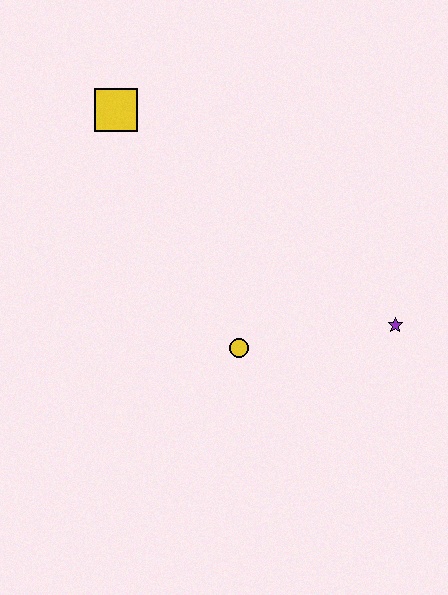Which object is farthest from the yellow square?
The purple star is farthest from the yellow square.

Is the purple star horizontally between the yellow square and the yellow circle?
No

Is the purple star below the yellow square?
Yes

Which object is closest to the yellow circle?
The purple star is closest to the yellow circle.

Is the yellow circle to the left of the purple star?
Yes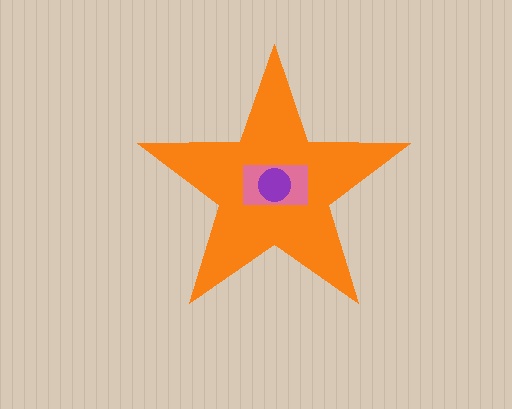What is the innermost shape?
The purple circle.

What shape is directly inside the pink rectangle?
The purple circle.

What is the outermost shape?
The orange star.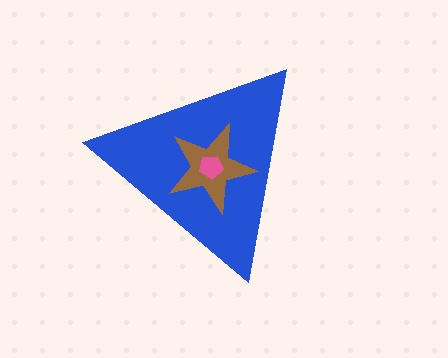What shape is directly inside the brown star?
The pink pentagon.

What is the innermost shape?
The pink pentagon.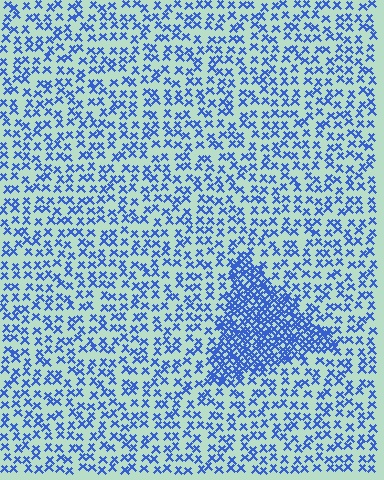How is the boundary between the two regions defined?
The boundary is defined by a change in element density (approximately 2.6x ratio). All elements are the same color, size, and shape.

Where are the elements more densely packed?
The elements are more densely packed inside the triangle boundary.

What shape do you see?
I see a triangle.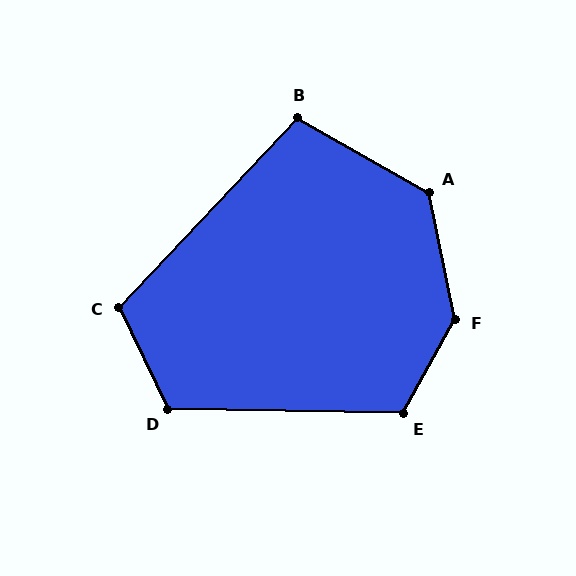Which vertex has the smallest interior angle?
B, at approximately 104 degrees.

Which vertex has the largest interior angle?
F, at approximately 139 degrees.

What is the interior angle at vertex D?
Approximately 117 degrees (obtuse).